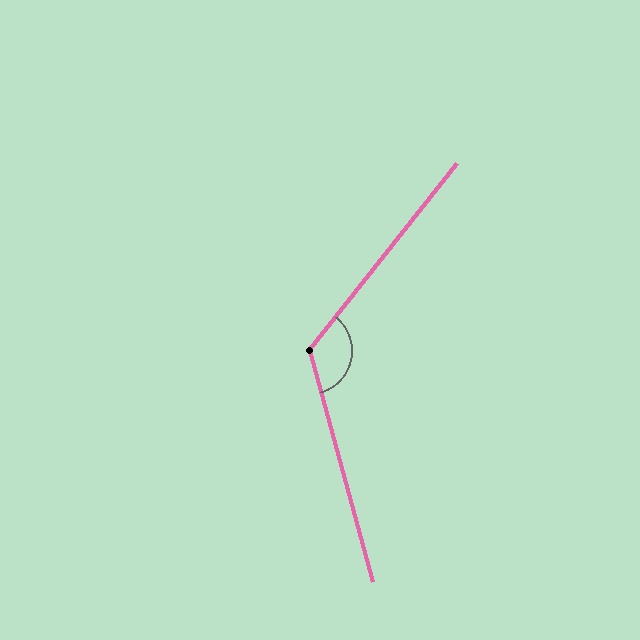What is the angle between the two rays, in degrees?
Approximately 126 degrees.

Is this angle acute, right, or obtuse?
It is obtuse.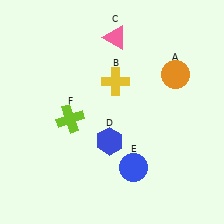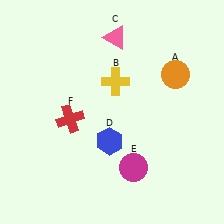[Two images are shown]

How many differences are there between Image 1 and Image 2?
There are 2 differences between the two images.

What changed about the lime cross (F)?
In Image 1, F is lime. In Image 2, it changed to red.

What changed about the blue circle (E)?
In Image 1, E is blue. In Image 2, it changed to magenta.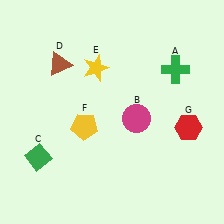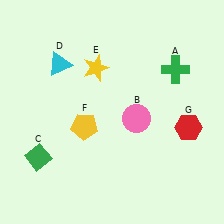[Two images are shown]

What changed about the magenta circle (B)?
In Image 1, B is magenta. In Image 2, it changed to pink.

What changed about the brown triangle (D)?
In Image 1, D is brown. In Image 2, it changed to cyan.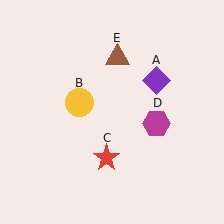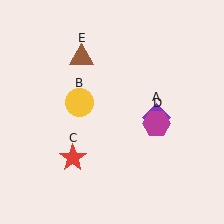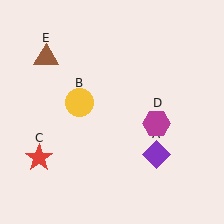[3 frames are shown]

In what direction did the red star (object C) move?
The red star (object C) moved left.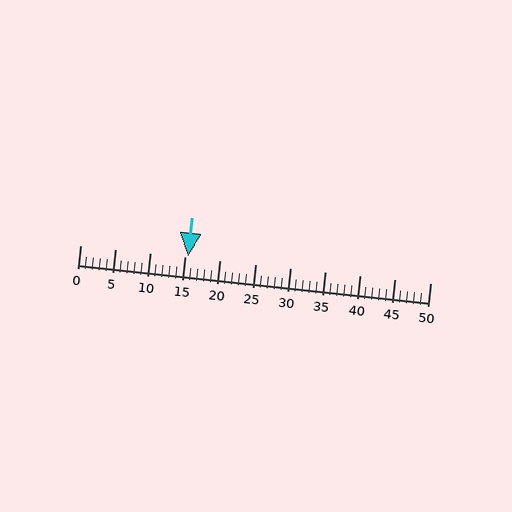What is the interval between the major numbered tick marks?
The major tick marks are spaced 5 units apart.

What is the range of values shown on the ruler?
The ruler shows values from 0 to 50.